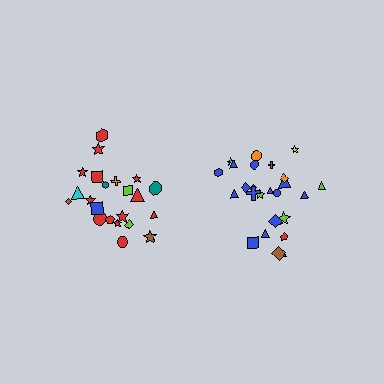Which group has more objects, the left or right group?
The right group.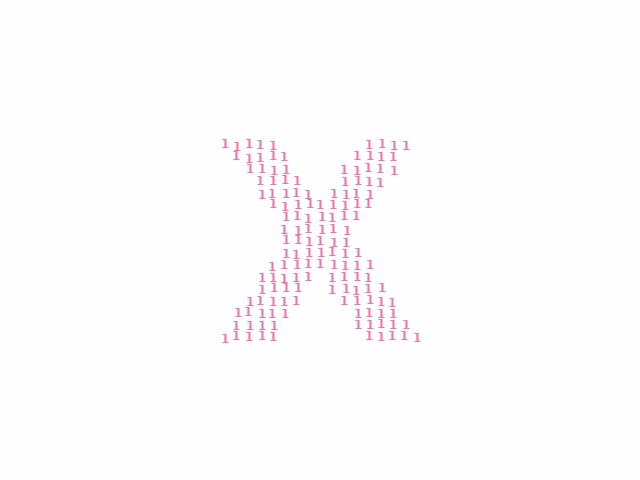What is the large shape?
The large shape is the letter X.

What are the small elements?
The small elements are digit 1's.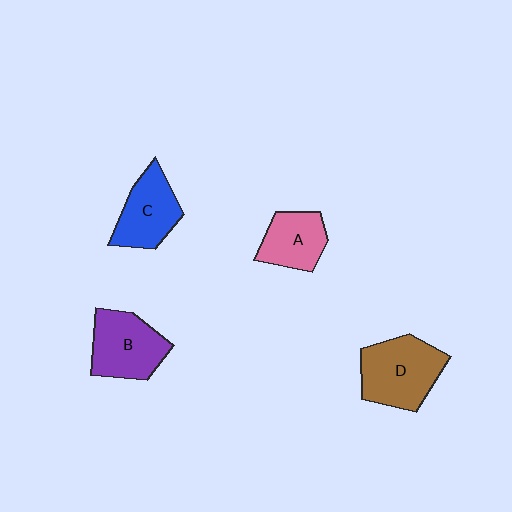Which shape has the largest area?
Shape D (brown).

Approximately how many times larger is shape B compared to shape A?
Approximately 1.3 times.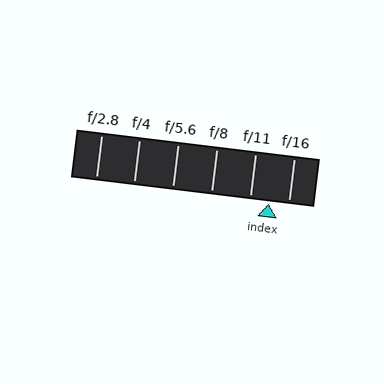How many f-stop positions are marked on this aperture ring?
There are 6 f-stop positions marked.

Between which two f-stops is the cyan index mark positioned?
The index mark is between f/11 and f/16.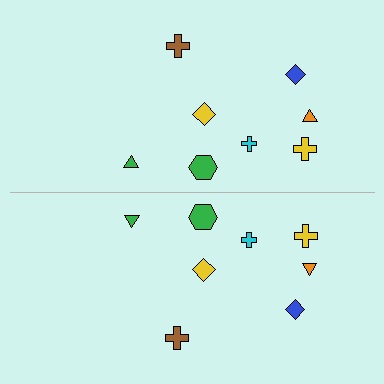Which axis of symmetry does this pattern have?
The pattern has a horizontal axis of symmetry running through the center of the image.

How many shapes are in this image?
There are 16 shapes in this image.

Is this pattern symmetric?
Yes, this pattern has bilateral (reflection) symmetry.